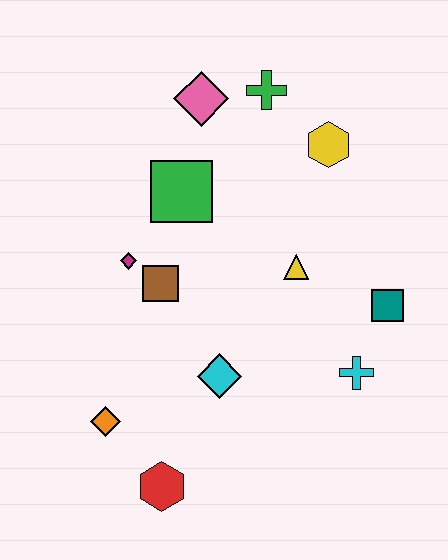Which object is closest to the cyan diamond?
The brown square is closest to the cyan diamond.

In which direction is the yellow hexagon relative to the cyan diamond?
The yellow hexagon is above the cyan diamond.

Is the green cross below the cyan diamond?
No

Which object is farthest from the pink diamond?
The red hexagon is farthest from the pink diamond.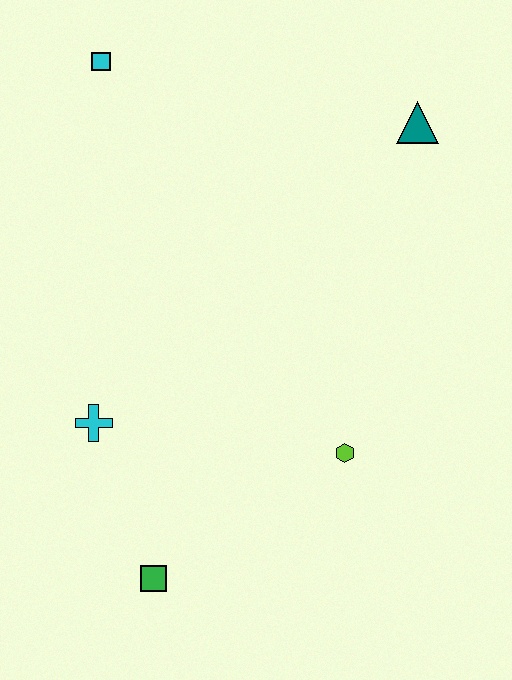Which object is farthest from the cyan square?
The green square is farthest from the cyan square.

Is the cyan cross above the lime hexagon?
Yes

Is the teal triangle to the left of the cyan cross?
No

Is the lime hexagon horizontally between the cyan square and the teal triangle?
Yes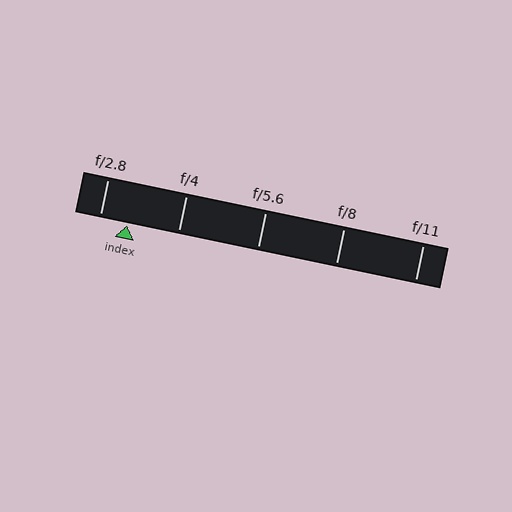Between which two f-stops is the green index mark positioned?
The index mark is between f/2.8 and f/4.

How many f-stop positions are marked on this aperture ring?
There are 5 f-stop positions marked.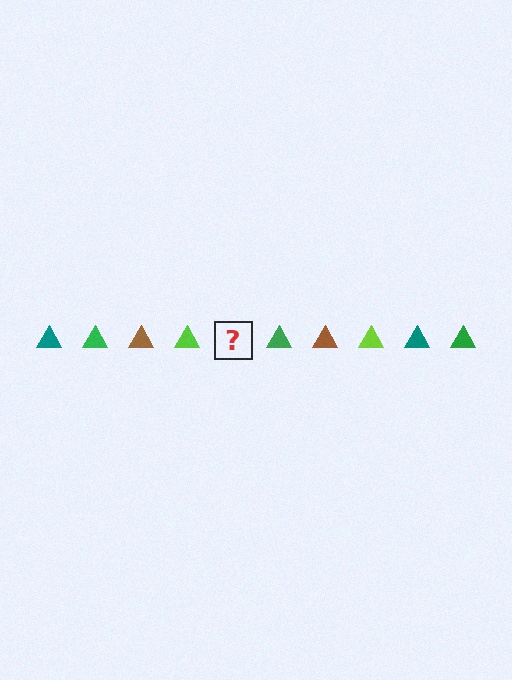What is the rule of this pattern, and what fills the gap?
The rule is that the pattern cycles through teal, green, brown, lime triangles. The gap should be filled with a teal triangle.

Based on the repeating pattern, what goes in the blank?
The blank should be a teal triangle.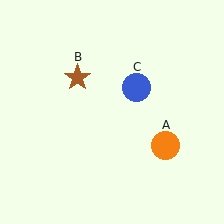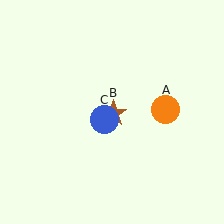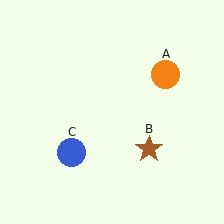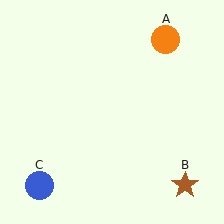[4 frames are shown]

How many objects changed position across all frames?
3 objects changed position: orange circle (object A), brown star (object B), blue circle (object C).